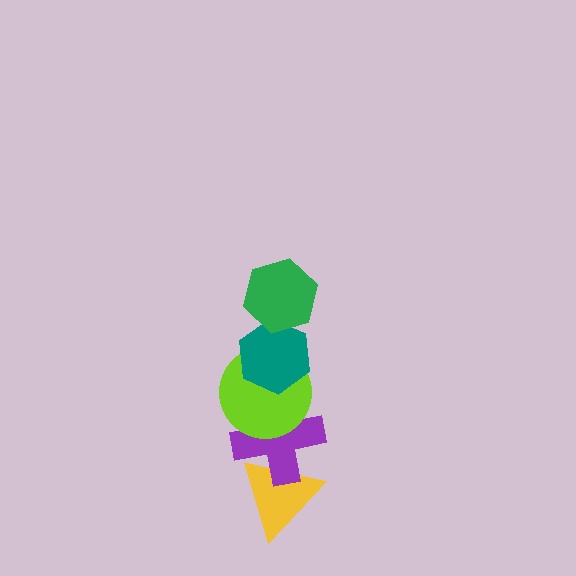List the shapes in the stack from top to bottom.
From top to bottom: the green hexagon, the teal hexagon, the lime circle, the purple cross, the yellow triangle.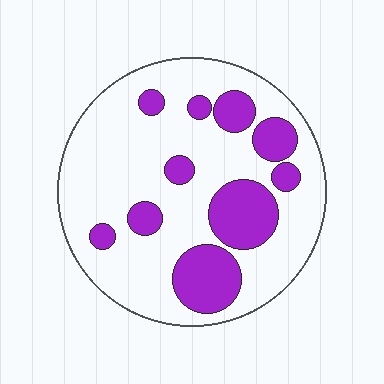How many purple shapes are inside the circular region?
10.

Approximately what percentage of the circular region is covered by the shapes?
Approximately 25%.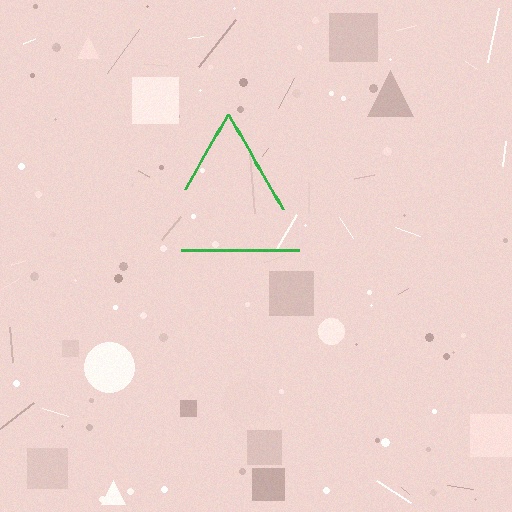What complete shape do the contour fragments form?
The contour fragments form a triangle.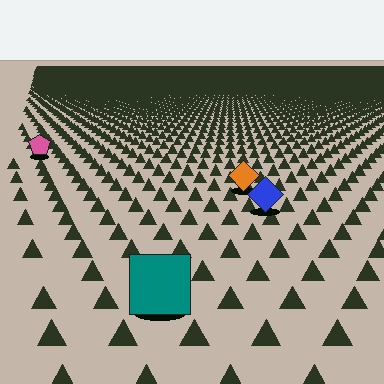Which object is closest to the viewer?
The teal square is closest. The texture marks near it are larger and more spread out.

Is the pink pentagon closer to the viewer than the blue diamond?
No. The blue diamond is closer — you can tell from the texture gradient: the ground texture is coarser near it.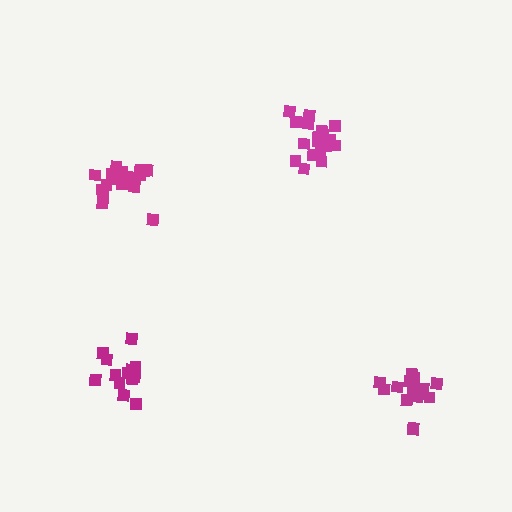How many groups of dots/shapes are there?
There are 4 groups.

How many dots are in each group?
Group 1: 14 dots, Group 2: 19 dots, Group 3: 15 dots, Group 4: 19 dots (67 total).